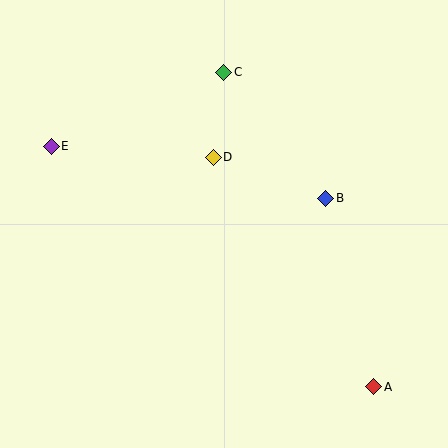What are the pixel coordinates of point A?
Point A is at (374, 387).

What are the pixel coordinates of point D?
Point D is at (213, 157).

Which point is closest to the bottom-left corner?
Point E is closest to the bottom-left corner.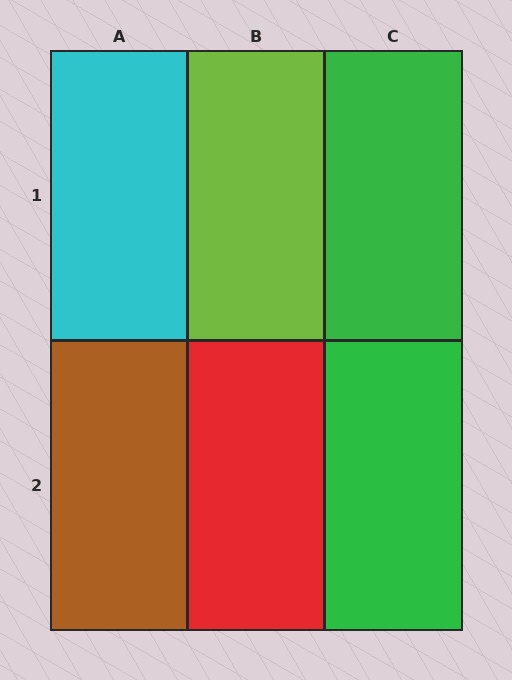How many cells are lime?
1 cell is lime.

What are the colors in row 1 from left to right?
Cyan, lime, green.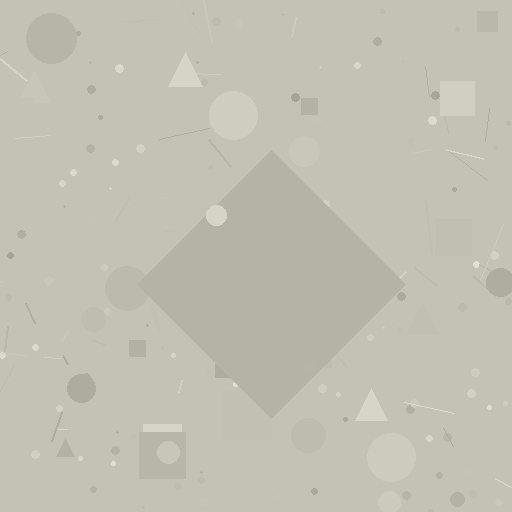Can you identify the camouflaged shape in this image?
The camouflaged shape is a diamond.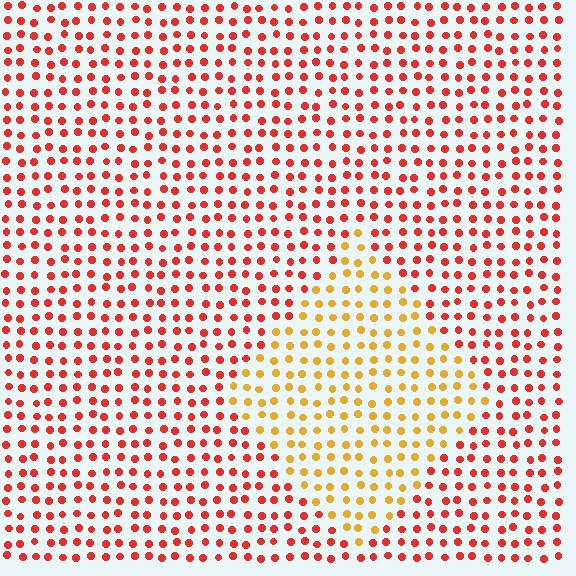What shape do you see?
I see a diamond.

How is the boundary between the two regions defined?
The boundary is defined purely by a slight shift in hue (about 43 degrees). Spacing, size, and orientation are identical on both sides.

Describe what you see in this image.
The image is filled with small red elements in a uniform arrangement. A diamond-shaped region is visible where the elements are tinted to a slightly different hue, forming a subtle color boundary.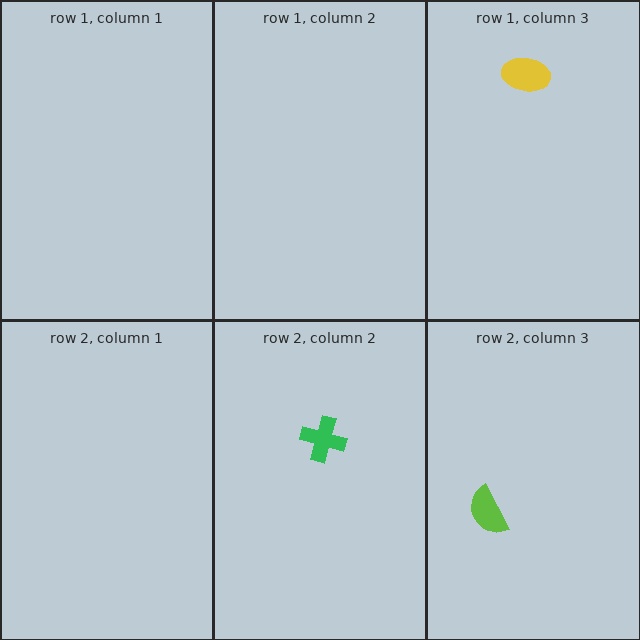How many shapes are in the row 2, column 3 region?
1.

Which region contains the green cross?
The row 2, column 2 region.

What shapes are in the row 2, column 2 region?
The green cross.